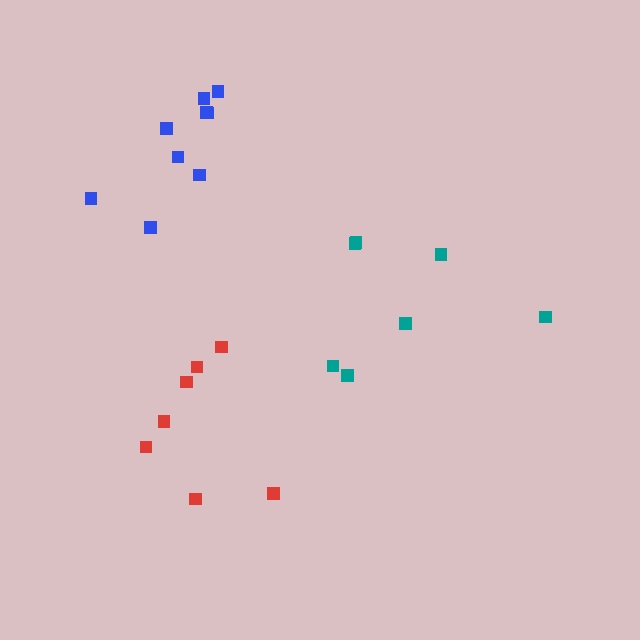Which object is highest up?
The blue cluster is topmost.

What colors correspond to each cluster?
The clusters are colored: teal, blue, red.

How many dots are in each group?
Group 1: 7 dots, Group 2: 9 dots, Group 3: 7 dots (23 total).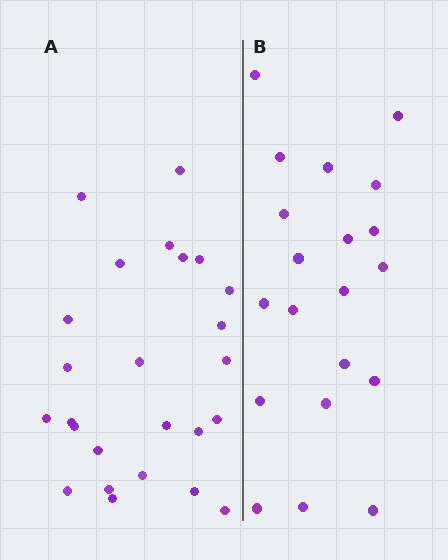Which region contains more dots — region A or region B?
Region A (the left region) has more dots.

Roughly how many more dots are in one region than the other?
Region A has about 5 more dots than region B.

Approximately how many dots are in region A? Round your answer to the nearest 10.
About 20 dots. (The exact count is 25, which rounds to 20.)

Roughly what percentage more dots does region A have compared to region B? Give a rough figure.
About 25% more.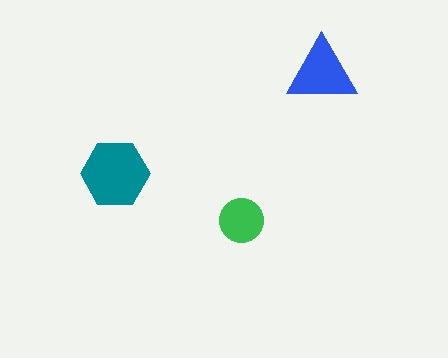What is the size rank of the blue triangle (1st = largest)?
2nd.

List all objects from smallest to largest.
The green circle, the blue triangle, the teal hexagon.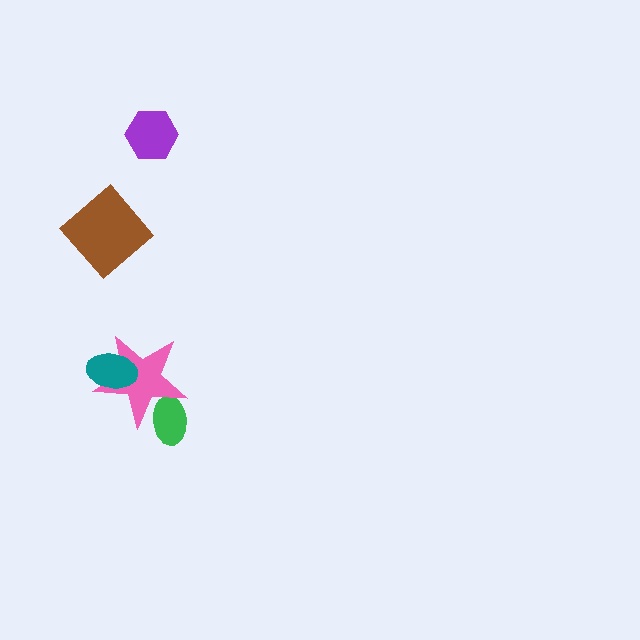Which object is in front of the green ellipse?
The pink star is in front of the green ellipse.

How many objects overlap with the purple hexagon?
0 objects overlap with the purple hexagon.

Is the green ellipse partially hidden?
Yes, it is partially covered by another shape.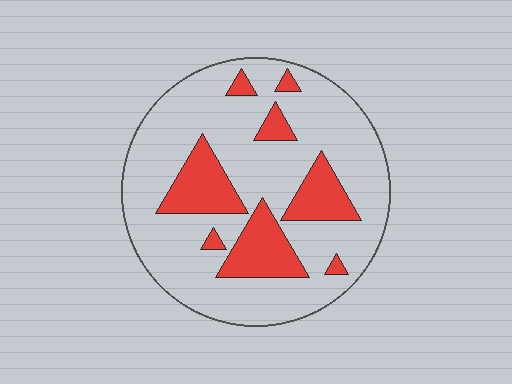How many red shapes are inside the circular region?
8.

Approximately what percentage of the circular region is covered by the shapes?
Approximately 25%.